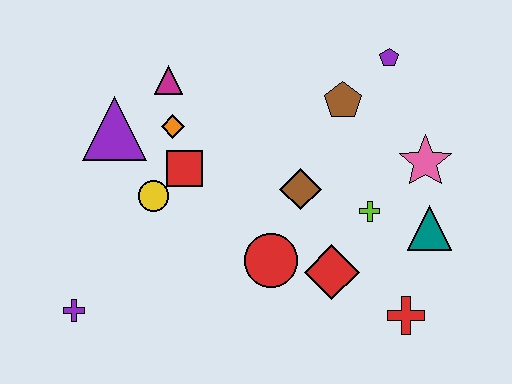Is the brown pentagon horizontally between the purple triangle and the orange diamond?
No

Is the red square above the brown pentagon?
No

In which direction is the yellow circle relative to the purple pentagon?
The yellow circle is to the left of the purple pentagon.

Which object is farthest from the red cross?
The purple triangle is farthest from the red cross.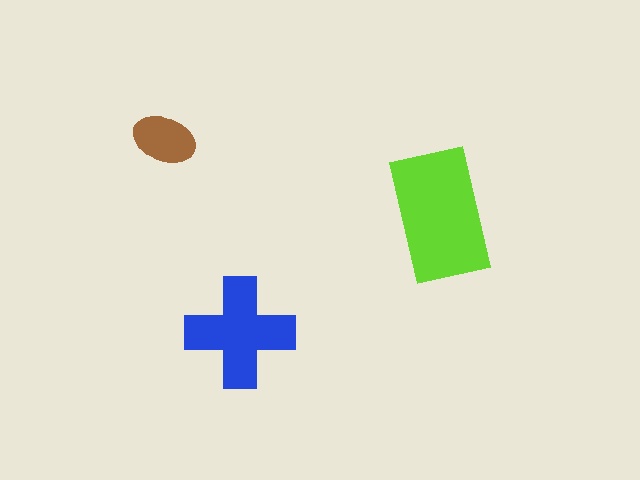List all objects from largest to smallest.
The lime rectangle, the blue cross, the brown ellipse.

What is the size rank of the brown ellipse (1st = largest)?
3rd.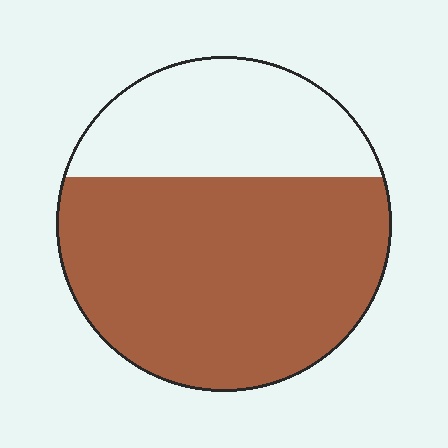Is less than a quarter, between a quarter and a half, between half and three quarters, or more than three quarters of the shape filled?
Between half and three quarters.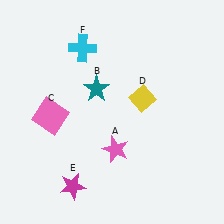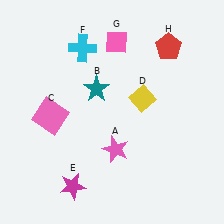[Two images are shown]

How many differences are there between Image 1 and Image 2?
There are 2 differences between the two images.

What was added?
A pink diamond (G), a red pentagon (H) were added in Image 2.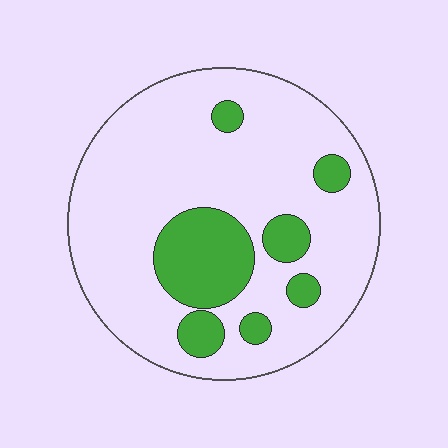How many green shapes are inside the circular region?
7.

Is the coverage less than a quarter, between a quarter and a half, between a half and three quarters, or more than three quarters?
Less than a quarter.